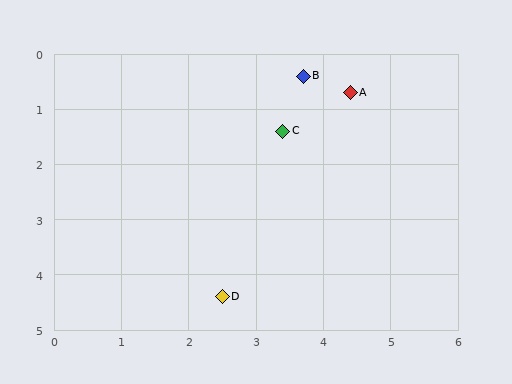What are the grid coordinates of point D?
Point D is at approximately (2.5, 4.4).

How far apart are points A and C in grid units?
Points A and C are about 1.2 grid units apart.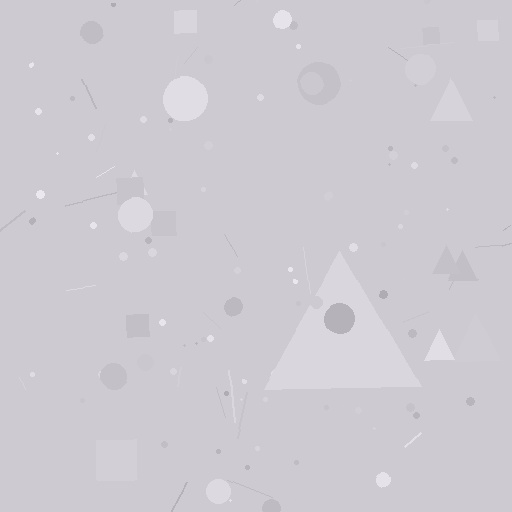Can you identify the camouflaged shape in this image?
The camouflaged shape is a triangle.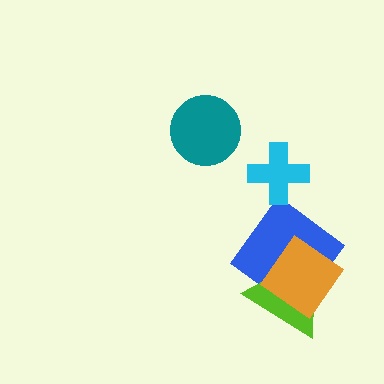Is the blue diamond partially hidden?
Yes, it is partially covered by another shape.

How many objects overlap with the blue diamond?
2 objects overlap with the blue diamond.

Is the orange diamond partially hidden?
No, no other shape covers it.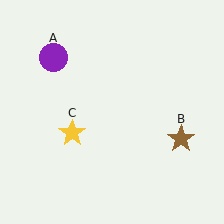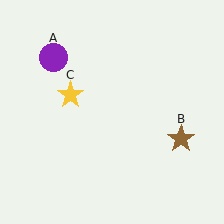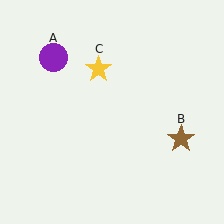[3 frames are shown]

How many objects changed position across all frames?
1 object changed position: yellow star (object C).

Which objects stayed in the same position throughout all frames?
Purple circle (object A) and brown star (object B) remained stationary.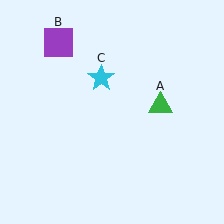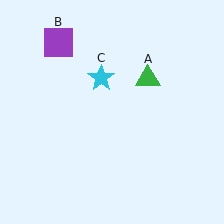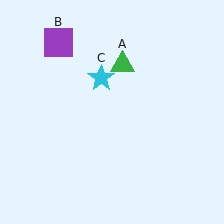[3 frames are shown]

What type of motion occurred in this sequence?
The green triangle (object A) rotated counterclockwise around the center of the scene.